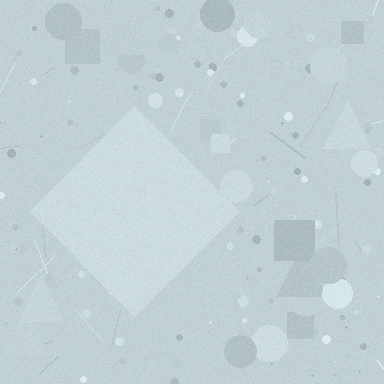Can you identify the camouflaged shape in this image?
The camouflaged shape is a diamond.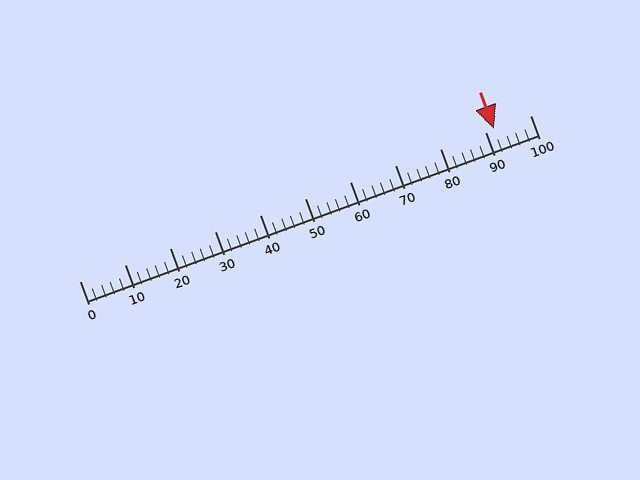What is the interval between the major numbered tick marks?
The major tick marks are spaced 10 units apart.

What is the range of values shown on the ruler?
The ruler shows values from 0 to 100.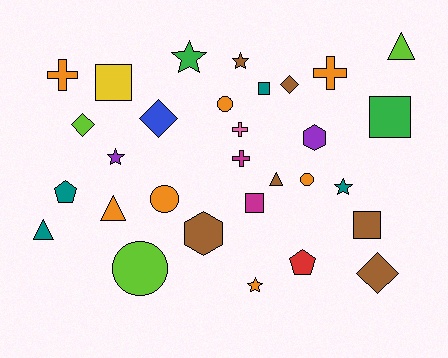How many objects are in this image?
There are 30 objects.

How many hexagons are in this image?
There are 2 hexagons.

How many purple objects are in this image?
There are 2 purple objects.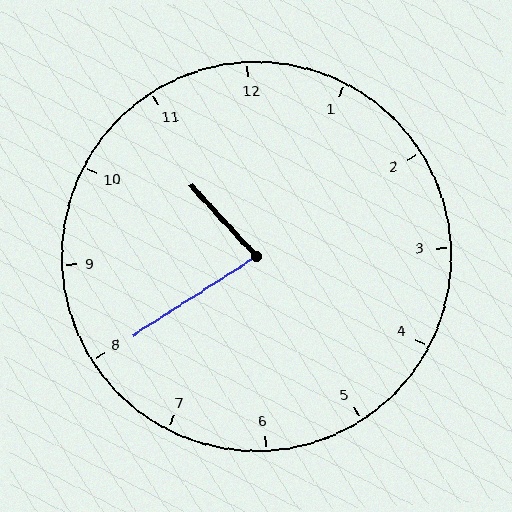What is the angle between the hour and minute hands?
Approximately 80 degrees.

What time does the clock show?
10:40.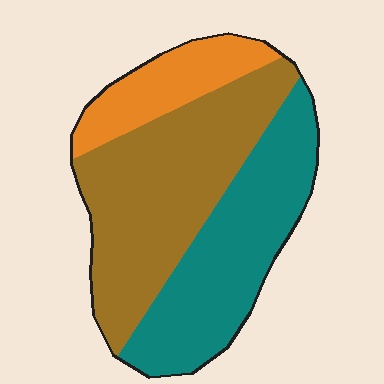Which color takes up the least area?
Orange, at roughly 15%.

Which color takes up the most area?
Brown, at roughly 45%.